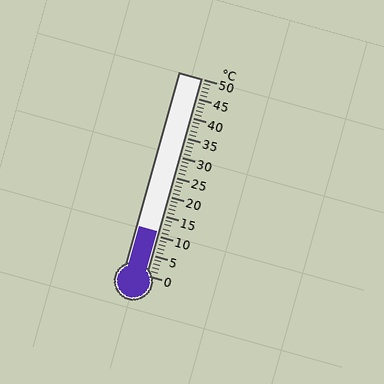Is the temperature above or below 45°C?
The temperature is below 45°C.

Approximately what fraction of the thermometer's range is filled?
The thermometer is filled to approximately 20% of its range.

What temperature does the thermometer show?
The thermometer shows approximately 11°C.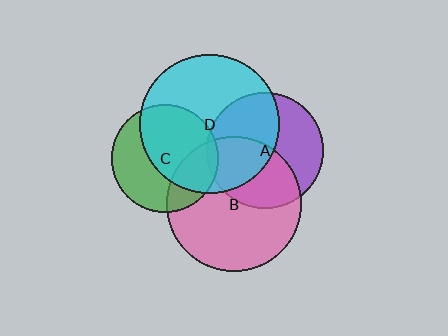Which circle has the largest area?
Circle D (cyan).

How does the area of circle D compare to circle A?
Approximately 1.4 times.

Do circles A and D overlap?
Yes.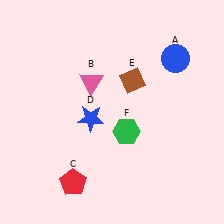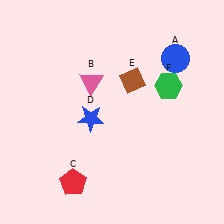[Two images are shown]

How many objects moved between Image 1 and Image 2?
1 object moved between the two images.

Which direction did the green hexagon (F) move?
The green hexagon (F) moved up.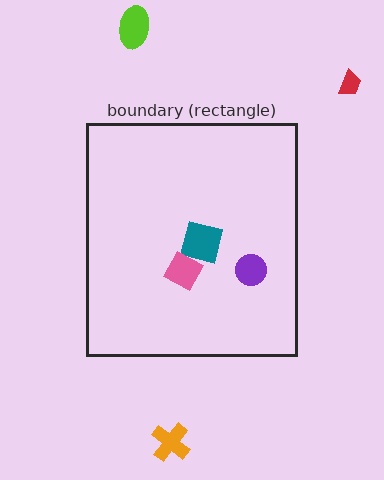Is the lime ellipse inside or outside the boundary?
Outside.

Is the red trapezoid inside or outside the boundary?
Outside.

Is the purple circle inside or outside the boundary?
Inside.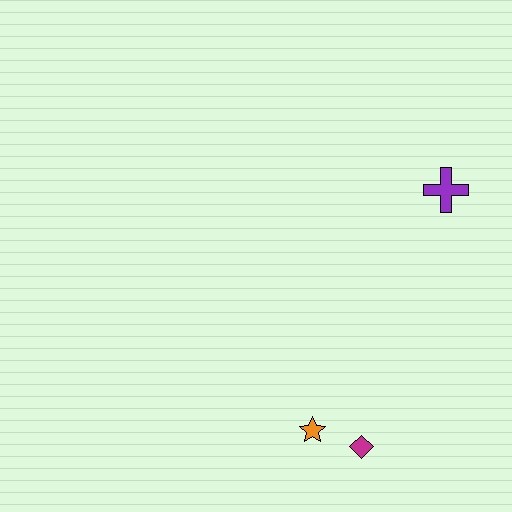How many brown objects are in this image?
There are no brown objects.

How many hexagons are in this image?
There are no hexagons.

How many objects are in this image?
There are 3 objects.